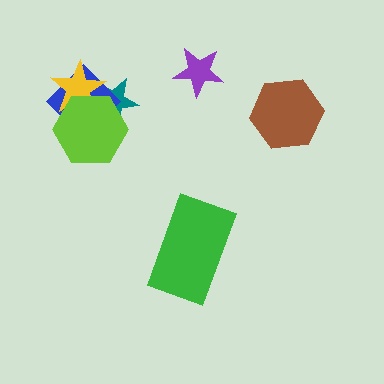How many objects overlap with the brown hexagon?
0 objects overlap with the brown hexagon.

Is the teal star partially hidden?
Yes, it is partially covered by another shape.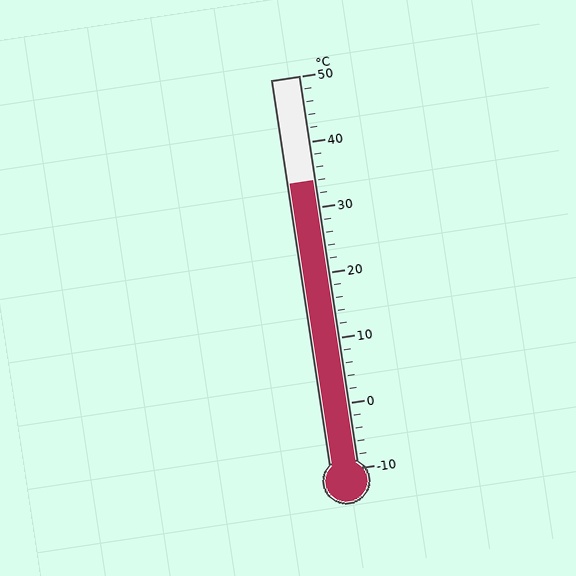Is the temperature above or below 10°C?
The temperature is above 10°C.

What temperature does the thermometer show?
The thermometer shows approximately 34°C.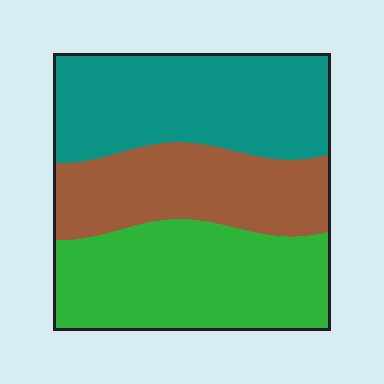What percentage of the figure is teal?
Teal covers around 35% of the figure.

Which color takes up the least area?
Brown, at roughly 30%.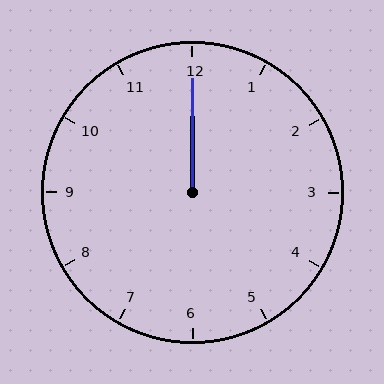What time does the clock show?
12:00.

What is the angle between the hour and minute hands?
Approximately 0 degrees.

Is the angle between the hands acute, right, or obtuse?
It is acute.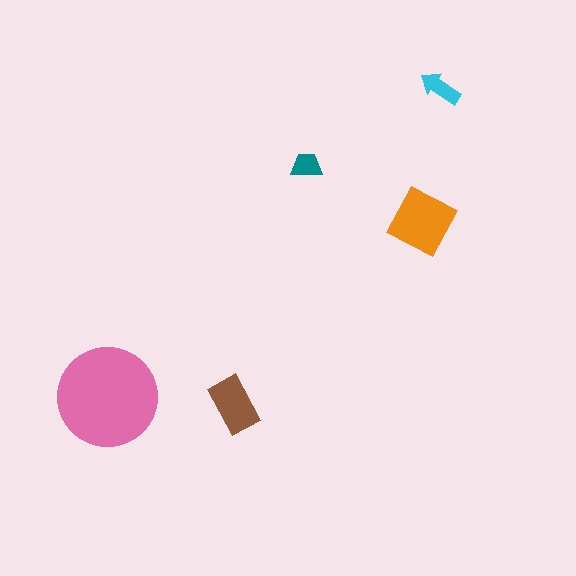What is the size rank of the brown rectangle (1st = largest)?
3rd.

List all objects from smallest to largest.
The teal trapezoid, the cyan arrow, the brown rectangle, the orange diamond, the pink circle.